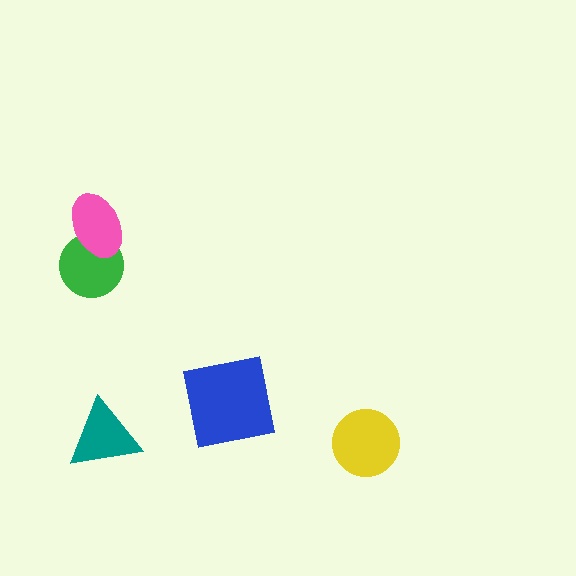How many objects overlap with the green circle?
1 object overlaps with the green circle.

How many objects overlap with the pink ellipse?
1 object overlaps with the pink ellipse.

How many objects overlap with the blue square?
0 objects overlap with the blue square.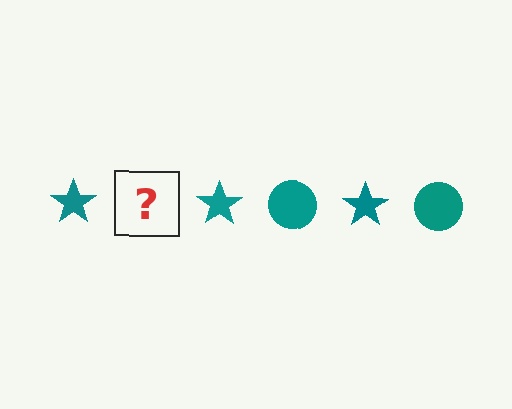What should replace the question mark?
The question mark should be replaced with a teal circle.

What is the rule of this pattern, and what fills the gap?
The rule is that the pattern cycles through star, circle shapes in teal. The gap should be filled with a teal circle.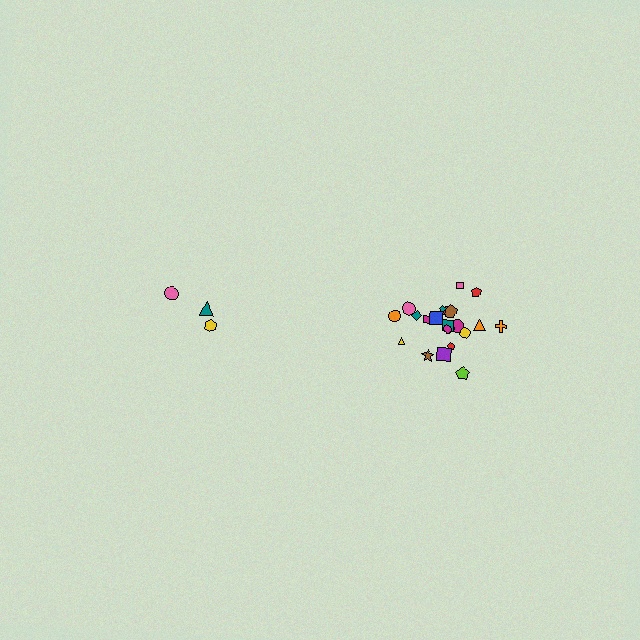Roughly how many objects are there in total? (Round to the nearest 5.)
Roughly 25 objects in total.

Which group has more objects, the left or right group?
The right group.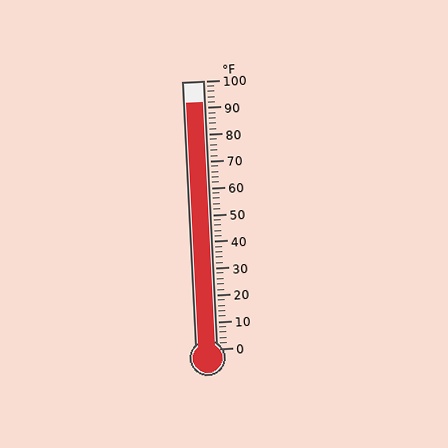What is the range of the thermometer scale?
The thermometer scale ranges from 0°F to 100°F.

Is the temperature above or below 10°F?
The temperature is above 10°F.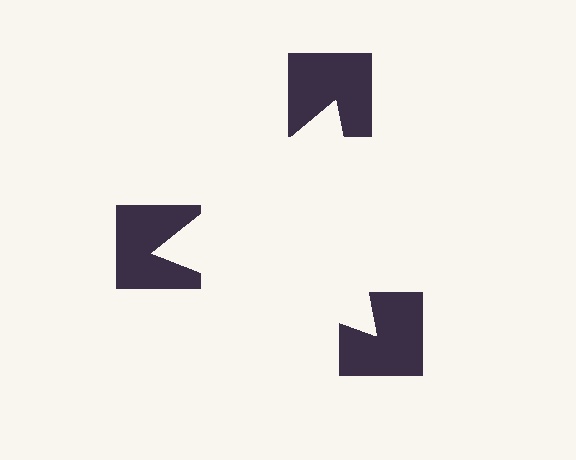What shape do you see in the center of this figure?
An illusory triangle — its edges are inferred from the aligned wedge cuts in the notched squares, not physically drawn.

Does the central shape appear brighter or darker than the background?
It typically appears slightly brighter than the background, even though no actual brightness change is drawn.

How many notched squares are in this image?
There are 3 — one at each vertex of the illusory triangle.